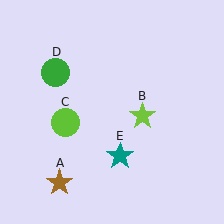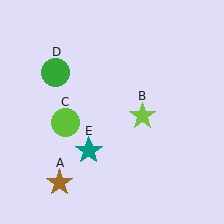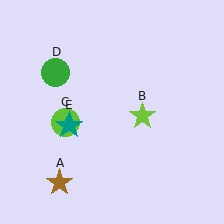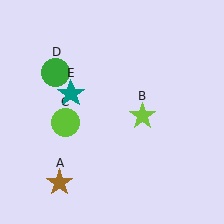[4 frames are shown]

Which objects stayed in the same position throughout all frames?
Brown star (object A) and lime star (object B) and lime circle (object C) and green circle (object D) remained stationary.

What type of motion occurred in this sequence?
The teal star (object E) rotated clockwise around the center of the scene.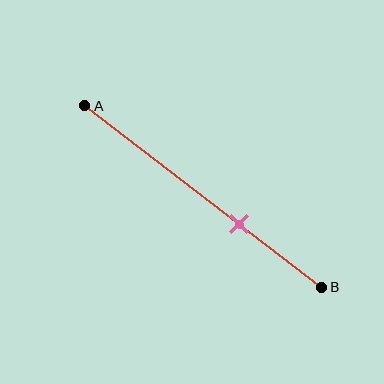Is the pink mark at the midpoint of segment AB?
No, the mark is at about 65% from A, not at the 50% midpoint.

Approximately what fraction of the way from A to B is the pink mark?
The pink mark is approximately 65% of the way from A to B.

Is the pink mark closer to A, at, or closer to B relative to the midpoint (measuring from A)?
The pink mark is closer to point B than the midpoint of segment AB.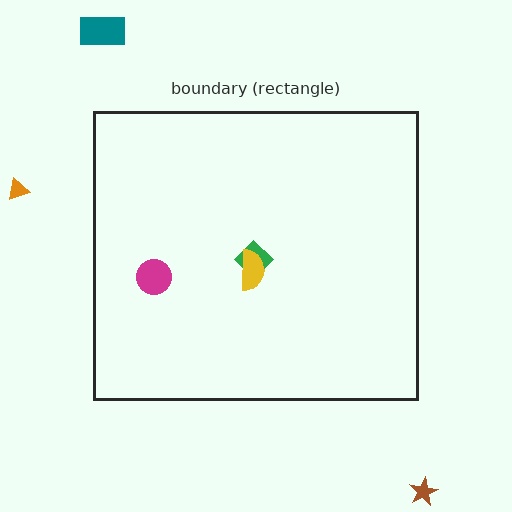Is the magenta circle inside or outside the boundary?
Inside.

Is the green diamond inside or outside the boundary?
Inside.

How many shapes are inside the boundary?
3 inside, 3 outside.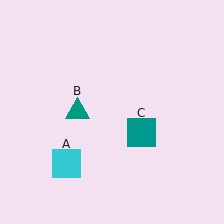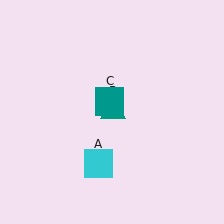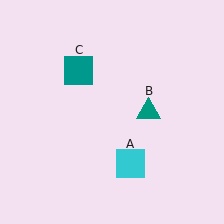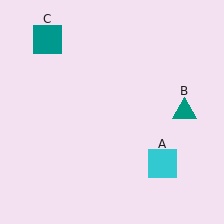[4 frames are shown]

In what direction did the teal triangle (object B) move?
The teal triangle (object B) moved right.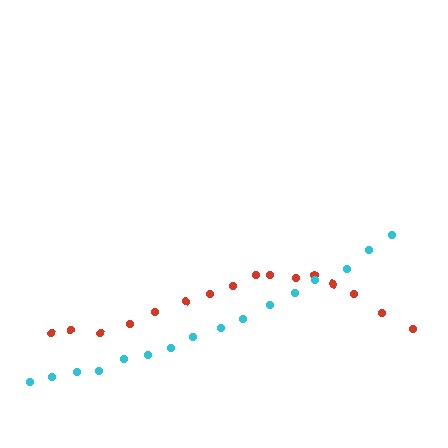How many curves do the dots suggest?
There are 2 distinct paths.